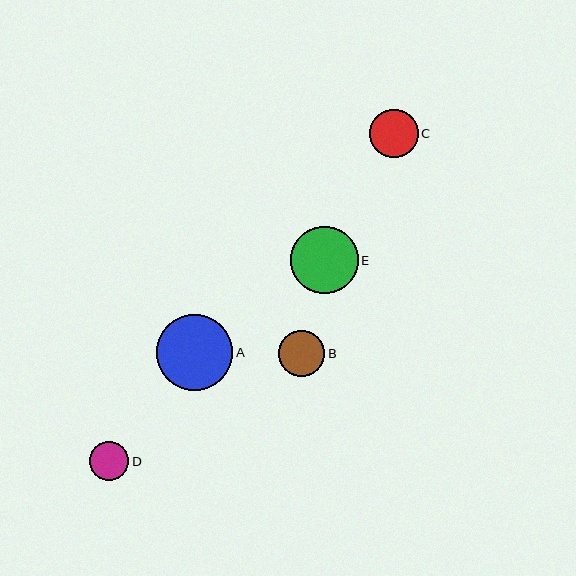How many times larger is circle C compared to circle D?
Circle C is approximately 1.2 times the size of circle D.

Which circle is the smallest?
Circle D is the smallest with a size of approximately 39 pixels.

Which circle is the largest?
Circle A is the largest with a size of approximately 76 pixels.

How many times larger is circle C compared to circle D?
Circle C is approximately 1.2 times the size of circle D.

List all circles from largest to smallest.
From largest to smallest: A, E, C, B, D.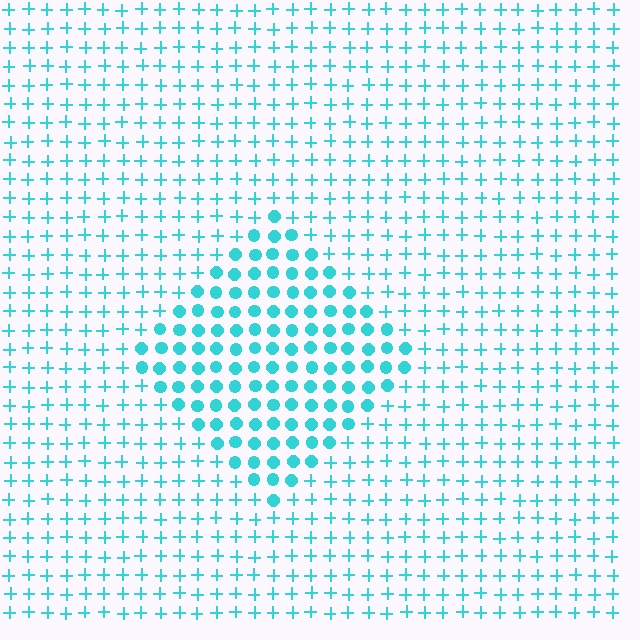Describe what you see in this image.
The image is filled with small cyan elements arranged in a uniform grid. A diamond-shaped region contains circles, while the surrounding area contains plus signs. The boundary is defined purely by the change in element shape.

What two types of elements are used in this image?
The image uses circles inside the diamond region and plus signs outside it.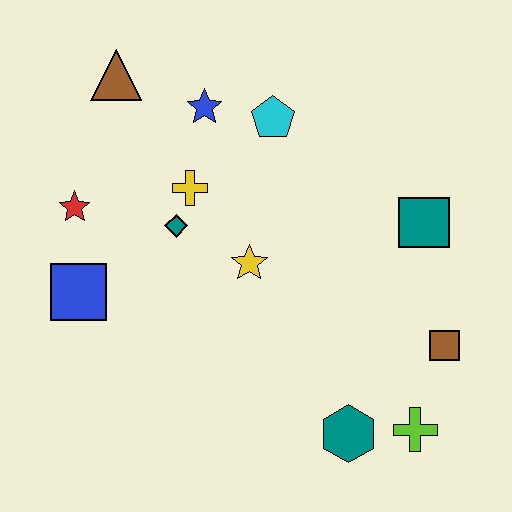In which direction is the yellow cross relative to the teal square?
The yellow cross is to the left of the teal square.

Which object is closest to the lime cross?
The teal hexagon is closest to the lime cross.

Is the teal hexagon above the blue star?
No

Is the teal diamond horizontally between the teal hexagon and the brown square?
No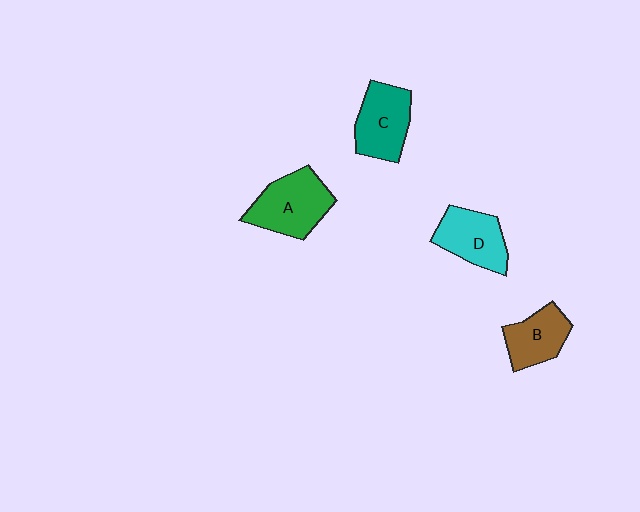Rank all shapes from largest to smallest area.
From largest to smallest: A (green), C (teal), D (cyan), B (brown).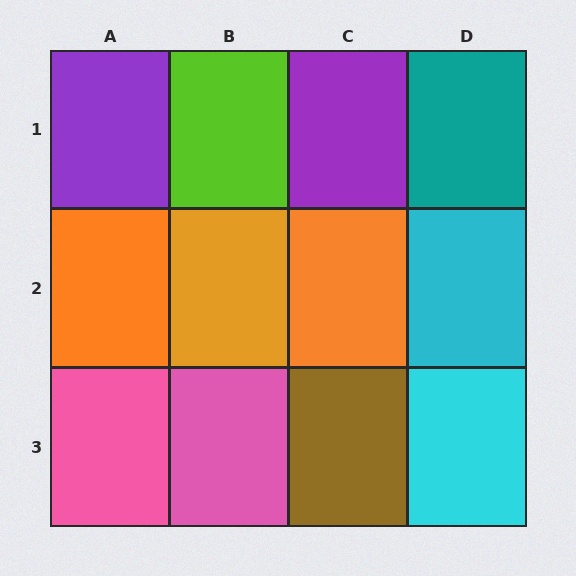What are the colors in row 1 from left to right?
Purple, lime, purple, teal.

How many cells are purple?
2 cells are purple.